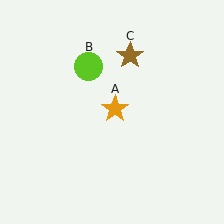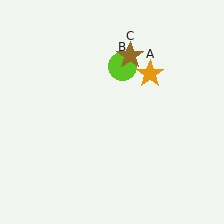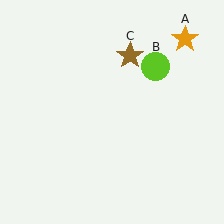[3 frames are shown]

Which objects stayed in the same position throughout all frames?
Brown star (object C) remained stationary.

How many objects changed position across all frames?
2 objects changed position: orange star (object A), lime circle (object B).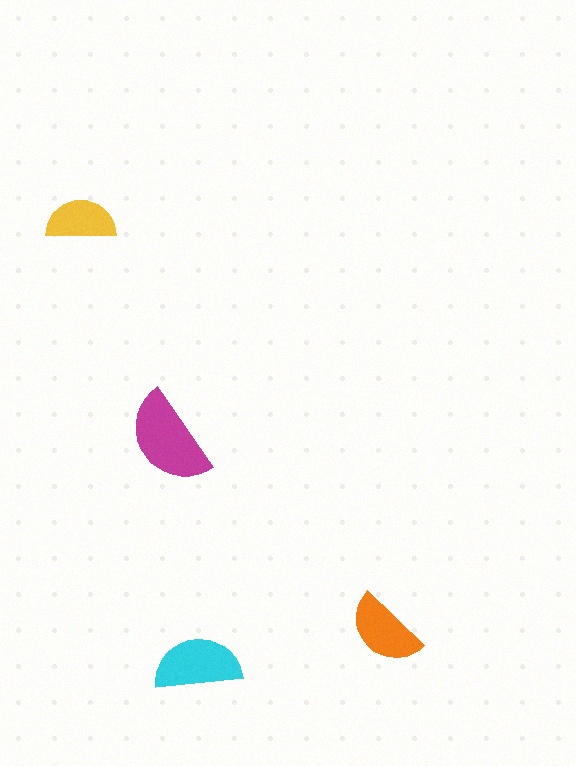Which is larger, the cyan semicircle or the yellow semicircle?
The cyan one.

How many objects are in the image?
There are 4 objects in the image.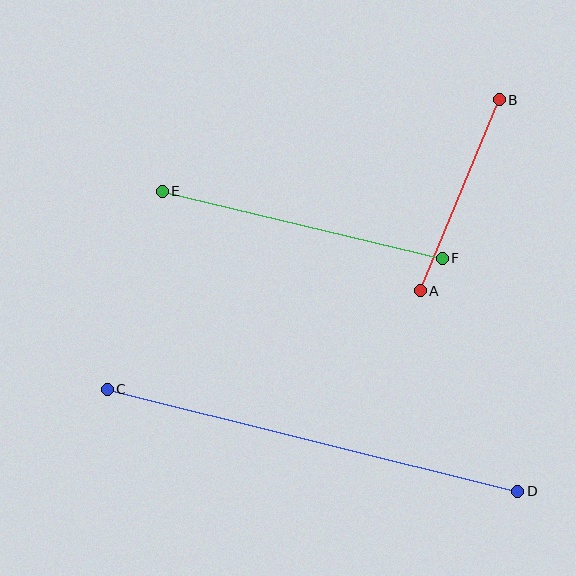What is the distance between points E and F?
The distance is approximately 288 pixels.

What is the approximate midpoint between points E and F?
The midpoint is at approximately (302, 225) pixels.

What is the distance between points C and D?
The distance is approximately 423 pixels.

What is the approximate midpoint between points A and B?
The midpoint is at approximately (460, 195) pixels.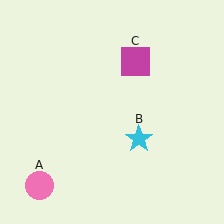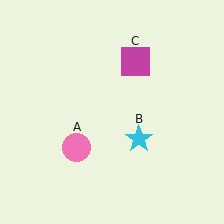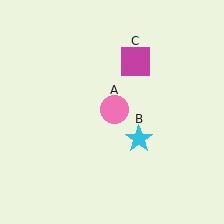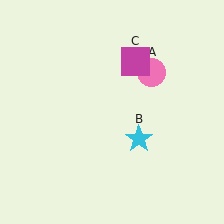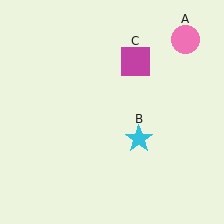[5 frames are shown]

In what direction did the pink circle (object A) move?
The pink circle (object A) moved up and to the right.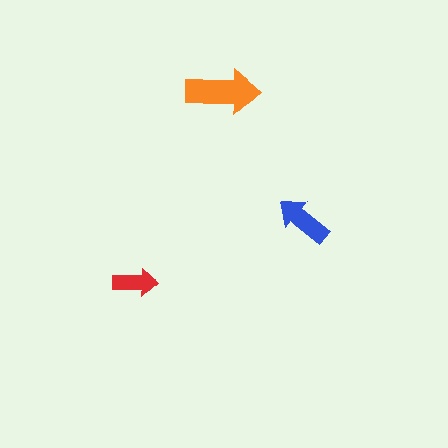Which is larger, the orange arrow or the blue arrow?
The orange one.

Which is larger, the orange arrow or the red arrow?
The orange one.